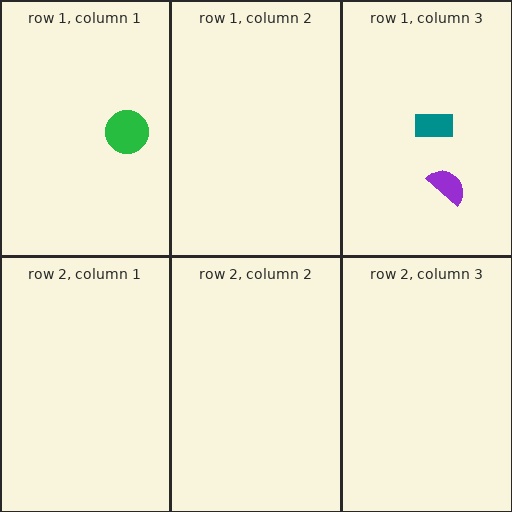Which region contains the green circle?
The row 1, column 1 region.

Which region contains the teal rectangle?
The row 1, column 3 region.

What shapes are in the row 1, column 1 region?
The green circle.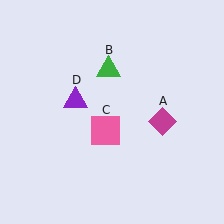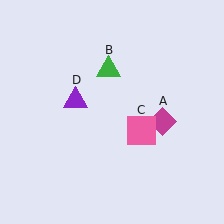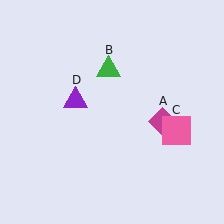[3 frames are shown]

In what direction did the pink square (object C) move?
The pink square (object C) moved right.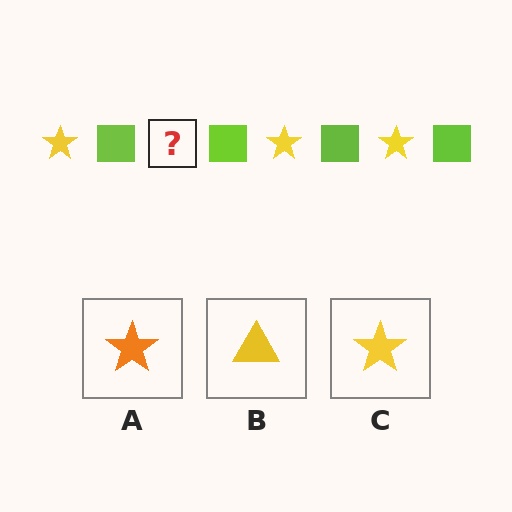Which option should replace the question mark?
Option C.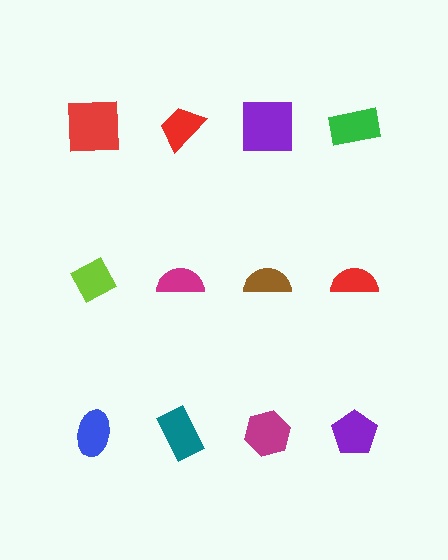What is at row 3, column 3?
A magenta hexagon.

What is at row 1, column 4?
A green rectangle.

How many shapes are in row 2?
4 shapes.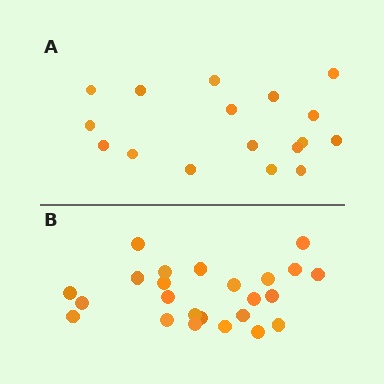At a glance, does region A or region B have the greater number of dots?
Region B (the bottom region) has more dots.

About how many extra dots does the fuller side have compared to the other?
Region B has roughly 8 or so more dots than region A.